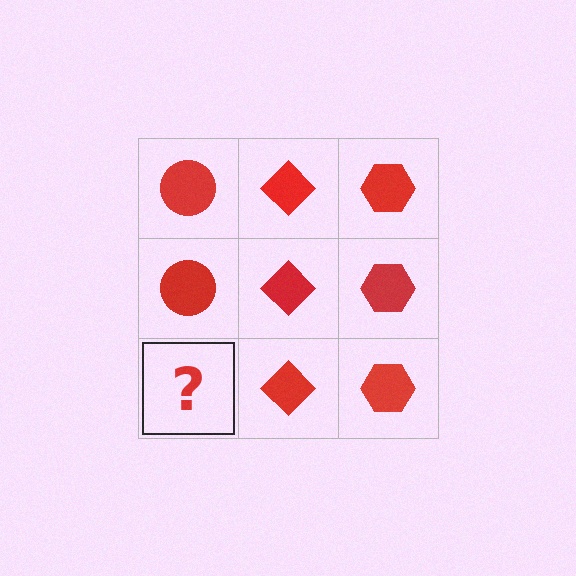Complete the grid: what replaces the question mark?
The question mark should be replaced with a red circle.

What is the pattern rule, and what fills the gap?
The rule is that each column has a consistent shape. The gap should be filled with a red circle.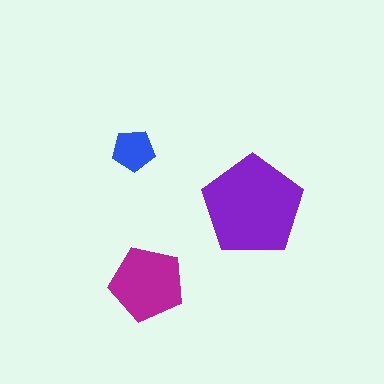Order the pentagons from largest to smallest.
the purple one, the magenta one, the blue one.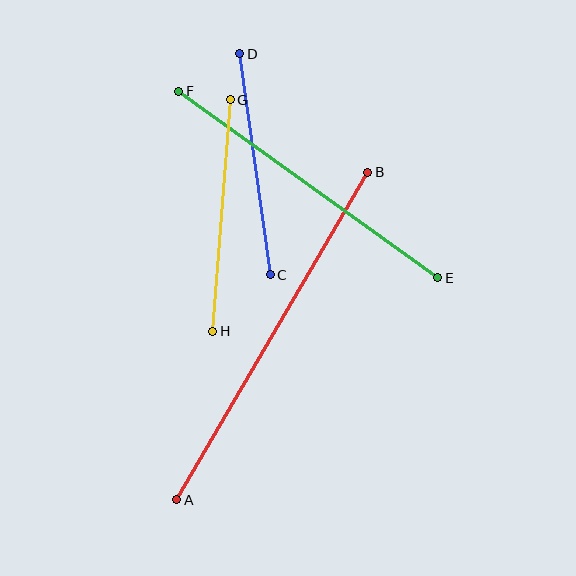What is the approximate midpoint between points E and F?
The midpoint is at approximately (308, 185) pixels.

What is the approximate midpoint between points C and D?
The midpoint is at approximately (255, 164) pixels.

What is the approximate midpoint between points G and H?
The midpoint is at approximately (221, 216) pixels.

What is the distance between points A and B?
The distance is approximately 379 pixels.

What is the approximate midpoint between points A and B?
The midpoint is at approximately (272, 336) pixels.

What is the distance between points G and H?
The distance is approximately 233 pixels.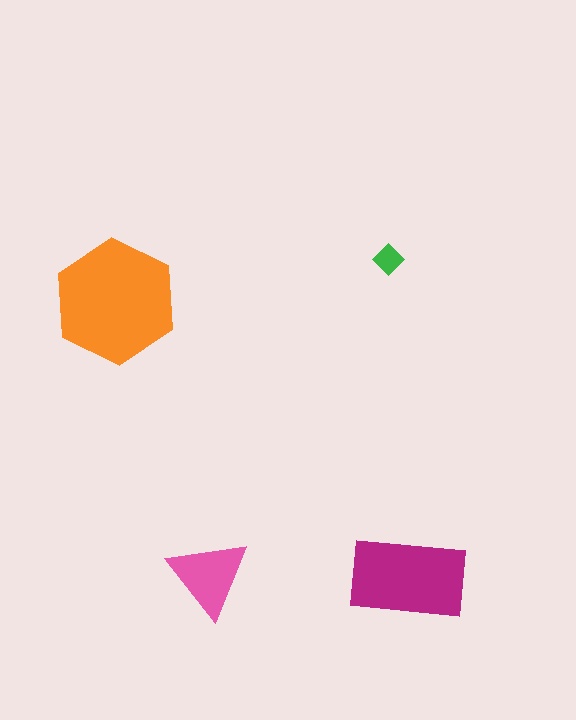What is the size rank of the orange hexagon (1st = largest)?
1st.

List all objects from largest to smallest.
The orange hexagon, the magenta rectangle, the pink triangle, the green diamond.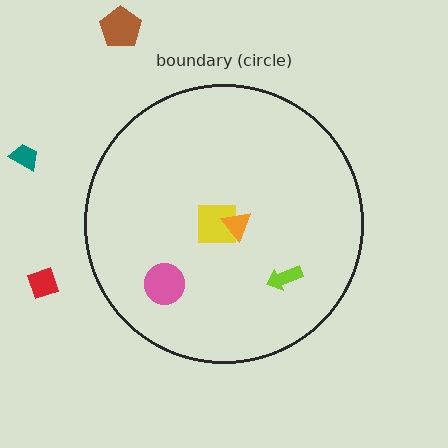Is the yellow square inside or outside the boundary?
Inside.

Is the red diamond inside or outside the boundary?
Outside.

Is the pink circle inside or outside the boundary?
Inside.